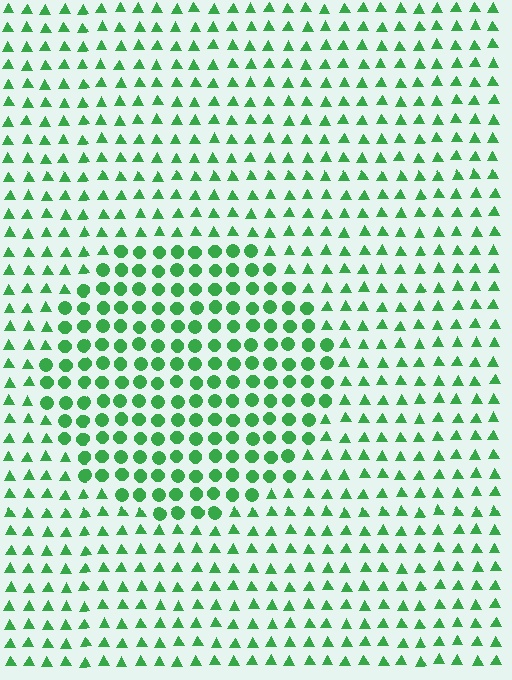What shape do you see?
I see a circle.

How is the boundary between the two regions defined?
The boundary is defined by a change in element shape: circles inside vs. triangles outside. All elements share the same color and spacing.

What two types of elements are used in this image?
The image uses circles inside the circle region and triangles outside it.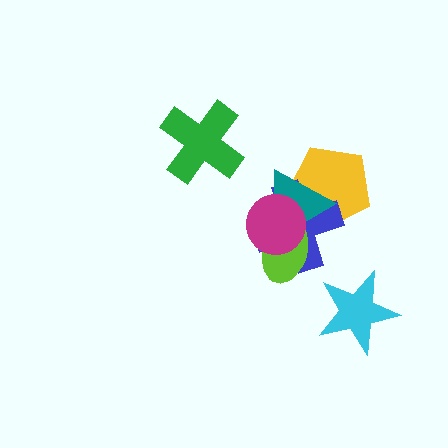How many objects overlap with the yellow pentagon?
3 objects overlap with the yellow pentagon.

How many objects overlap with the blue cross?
4 objects overlap with the blue cross.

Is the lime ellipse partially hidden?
Yes, it is partially covered by another shape.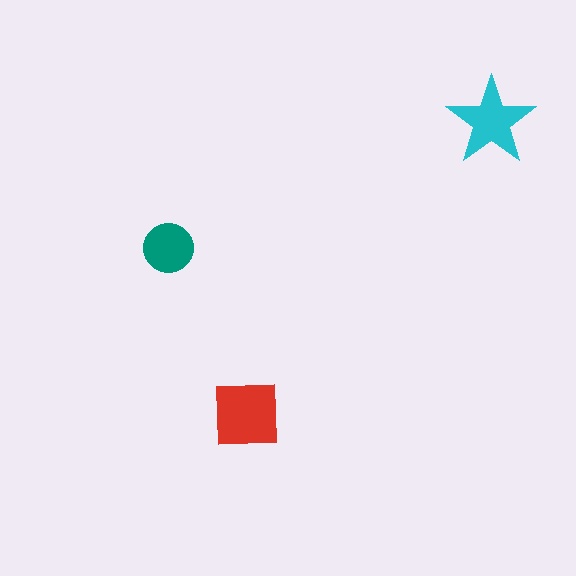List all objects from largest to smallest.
The red square, the cyan star, the teal circle.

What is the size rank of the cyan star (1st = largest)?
2nd.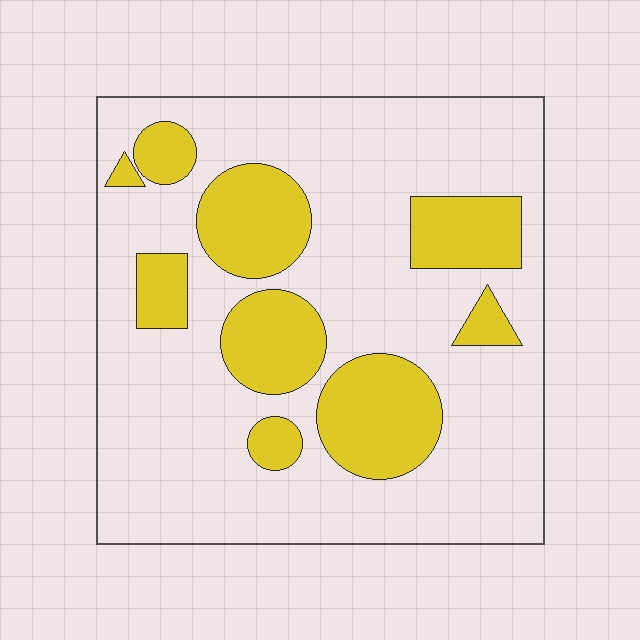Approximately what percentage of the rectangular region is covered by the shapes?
Approximately 25%.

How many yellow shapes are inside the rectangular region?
9.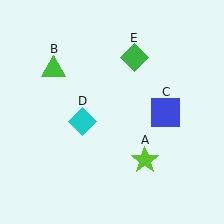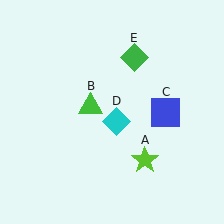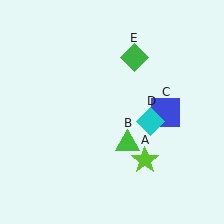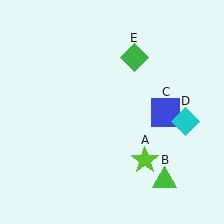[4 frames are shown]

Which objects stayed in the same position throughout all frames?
Lime star (object A) and blue square (object C) and green diamond (object E) remained stationary.